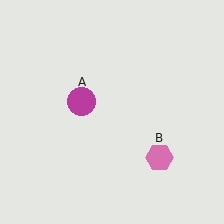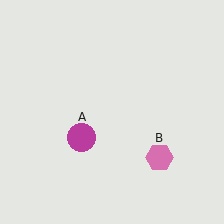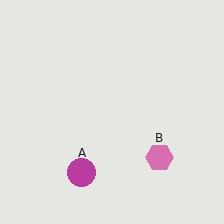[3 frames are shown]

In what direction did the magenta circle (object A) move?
The magenta circle (object A) moved down.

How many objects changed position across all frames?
1 object changed position: magenta circle (object A).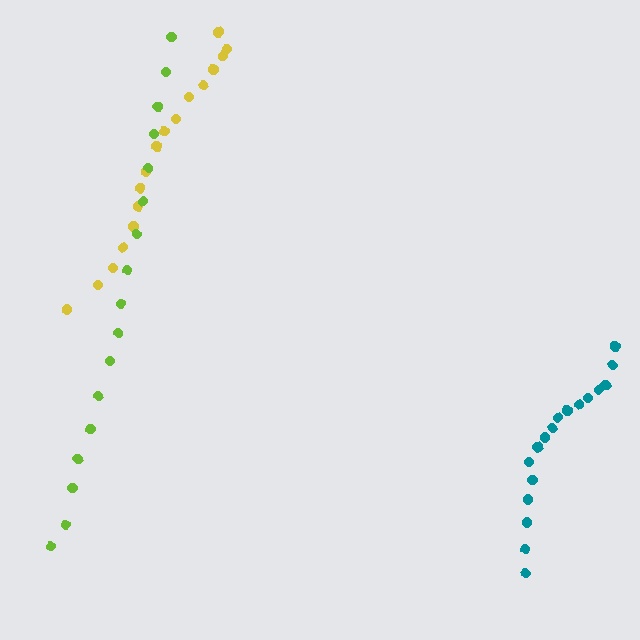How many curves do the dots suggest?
There are 3 distinct paths.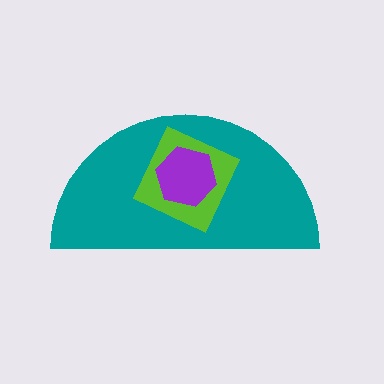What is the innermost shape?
The purple hexagon.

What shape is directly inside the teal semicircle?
The lime square.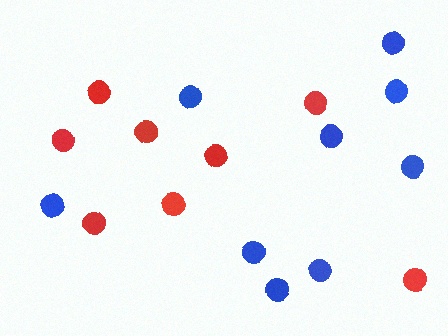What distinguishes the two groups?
There are 2 groups: one group of blue circles (9) and one group of red circles (8).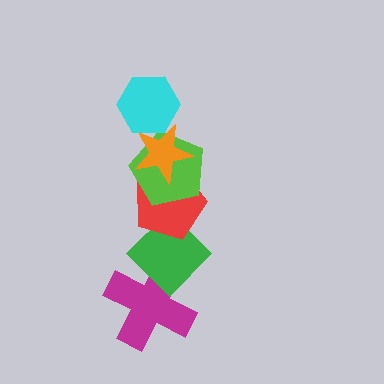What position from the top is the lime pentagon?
The lime pentagon is 3rd from the top.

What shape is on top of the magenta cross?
The green diamond is on top of the magenta cross.